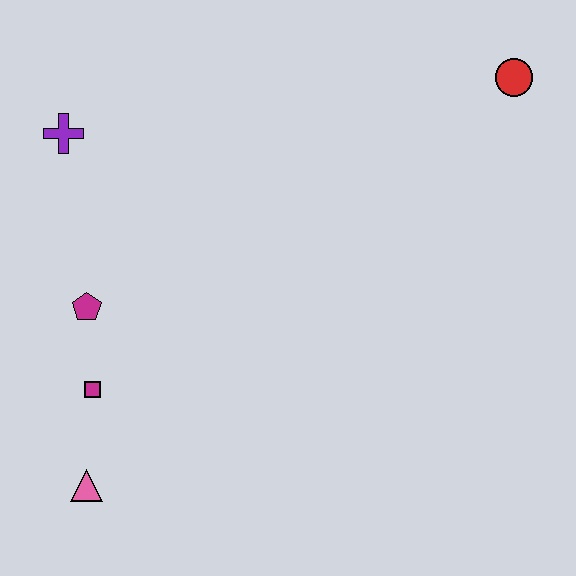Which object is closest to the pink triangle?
The magenta square is closest to the pink triangle.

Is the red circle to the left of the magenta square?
No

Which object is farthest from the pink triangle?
The red circle is farthest from the pink triangle.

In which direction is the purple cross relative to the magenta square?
The purple cross is above the magenta square.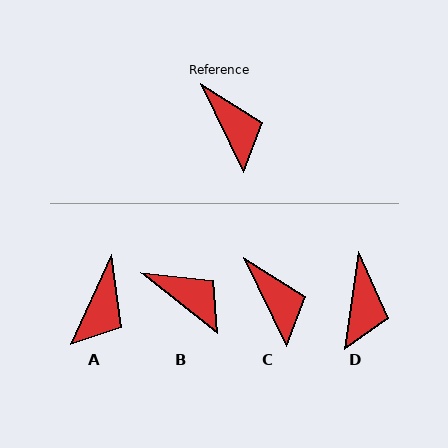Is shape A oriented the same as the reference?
No, it is off by about 50 degrees.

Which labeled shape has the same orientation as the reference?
C.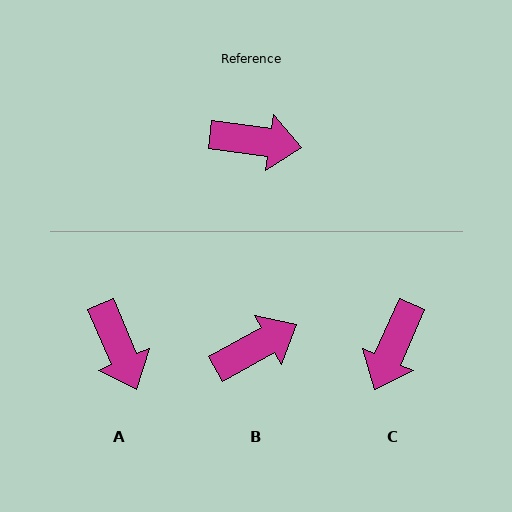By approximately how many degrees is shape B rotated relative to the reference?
Approximately 37 degrees counter-clockwise.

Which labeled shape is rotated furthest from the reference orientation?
C, about 106 degrees away.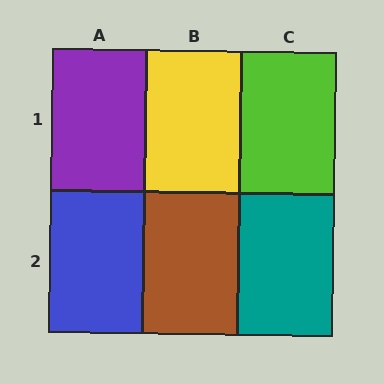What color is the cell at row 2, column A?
Blue.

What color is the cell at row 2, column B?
Brown.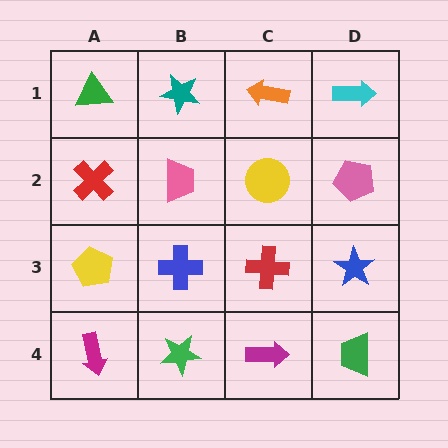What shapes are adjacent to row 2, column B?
A teal star (row 1, column B), a blue cross (row 3, column B), a red cross (row 2, column A), a yellow circle (row 2, column C).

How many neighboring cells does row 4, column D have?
2.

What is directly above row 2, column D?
A cyan arrow.